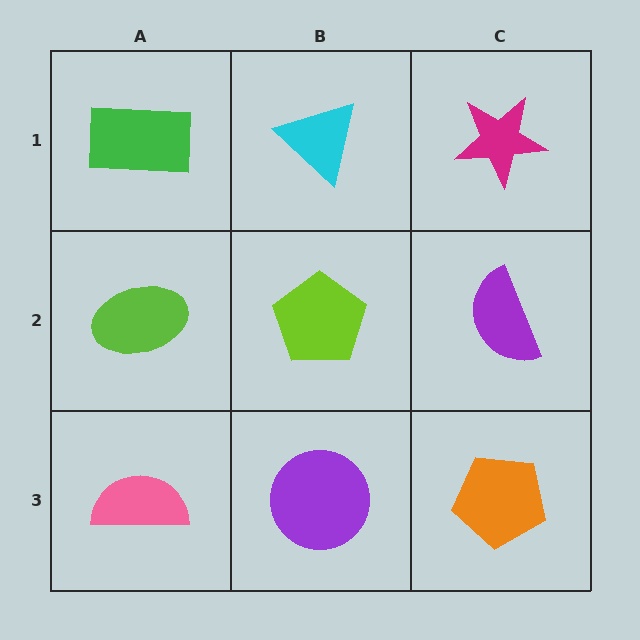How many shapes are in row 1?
3 shapes.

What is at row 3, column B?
A purple circle.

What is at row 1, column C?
A magenta star.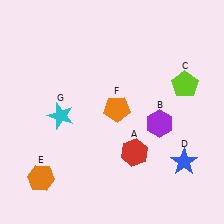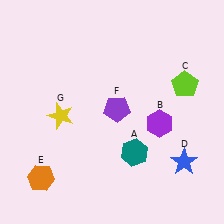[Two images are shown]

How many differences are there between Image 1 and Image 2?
There are 3 differences between the two images.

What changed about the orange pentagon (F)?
In Image 1, F is orange. In Image 2, it changed to purple.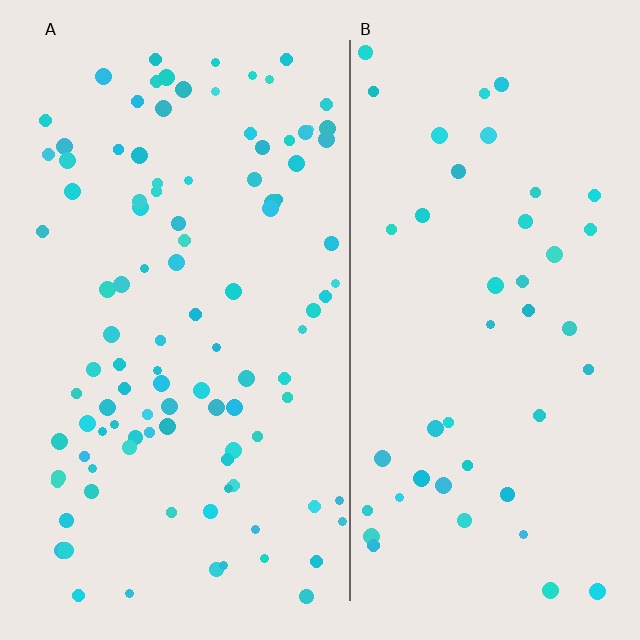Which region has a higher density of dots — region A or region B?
A (the left).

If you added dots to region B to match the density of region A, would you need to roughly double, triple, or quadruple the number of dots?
Approximately double.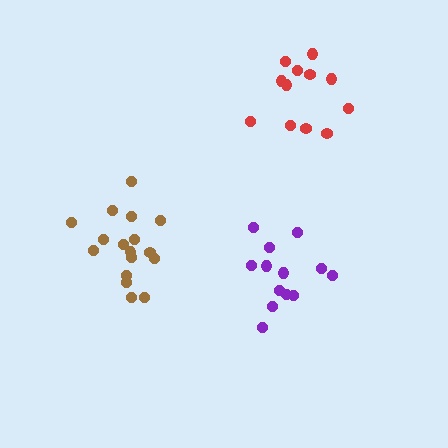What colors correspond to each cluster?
The clusters are colored: red, purple, brown.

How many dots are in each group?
Group 1: 12 dots, Group 2: 13 dots, Group 3: 17 dots (42 total).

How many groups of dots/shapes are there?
There are 3 groups.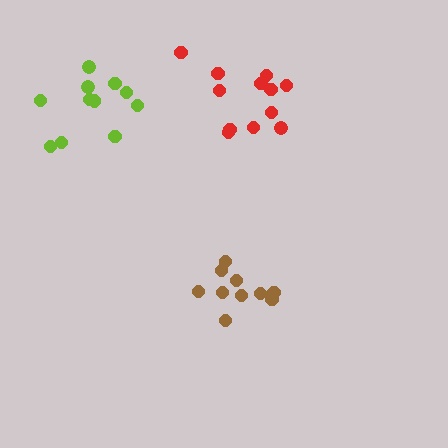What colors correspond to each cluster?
The clusters are colored: lime, brown, red.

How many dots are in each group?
Group 1: 11 dots, Group 2: 10 dots, Group 3: 12 dots (33 total).